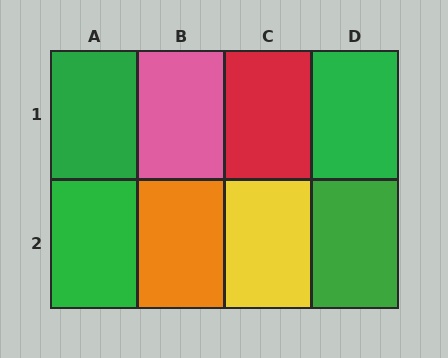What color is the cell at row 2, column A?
Green.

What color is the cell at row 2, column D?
Green.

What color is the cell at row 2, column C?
Yellow.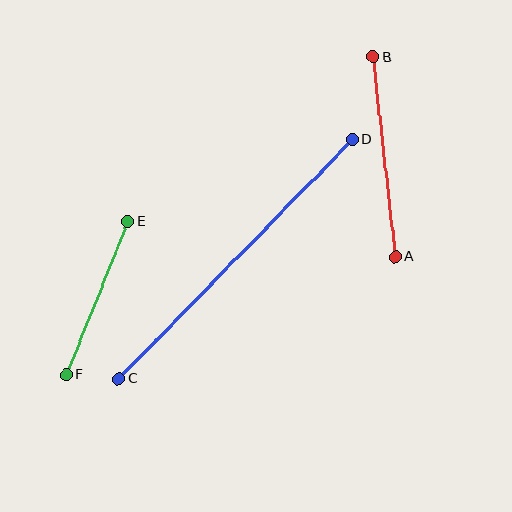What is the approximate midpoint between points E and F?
The midpoint is at approximately (97, 298) pixels.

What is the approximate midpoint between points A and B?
The midpoint is at approximately (384, 157) pixels.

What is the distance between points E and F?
The distance is approximately 165 pixels.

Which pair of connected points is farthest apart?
Points C and D are farthest apart.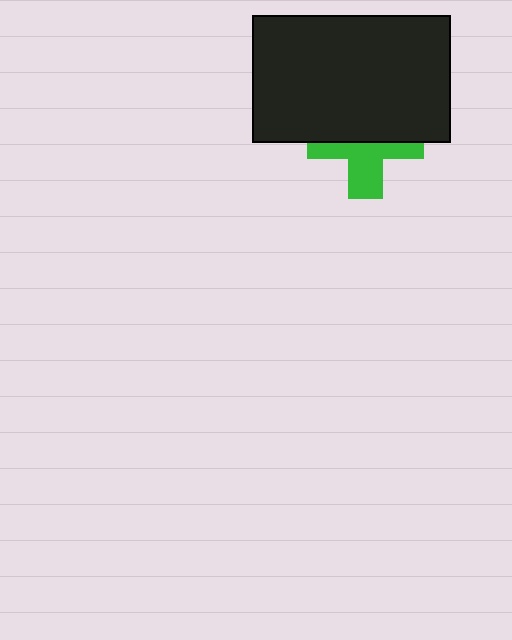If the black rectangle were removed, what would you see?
You would see the complete green cross.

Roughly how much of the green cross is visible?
About half of it is visible (roughly 47%).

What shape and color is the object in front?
The object in front is a black rectangle.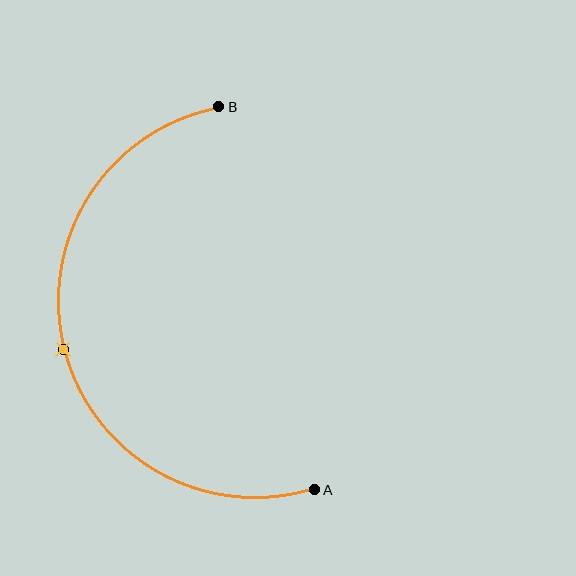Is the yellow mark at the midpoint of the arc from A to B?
Yes. The yellow mark lies on the arc at equal arc-length from both A and B — it is the arc midpoint.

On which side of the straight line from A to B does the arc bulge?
The arc bulges to the left of the straight line connecting A and B.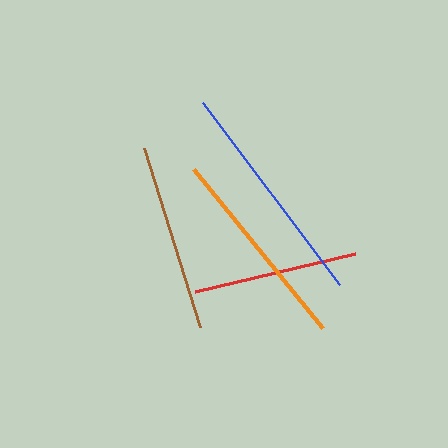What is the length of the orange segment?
The orange segment is approximately 205 pixels long.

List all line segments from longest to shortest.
From longest to shortest: blue, orange, brown, red.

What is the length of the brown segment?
The brown segment is approximately 187 pixels long.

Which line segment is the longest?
The blue line is the longest at approximately 228 pixels.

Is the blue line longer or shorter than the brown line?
The blue line is longer than the brown line.